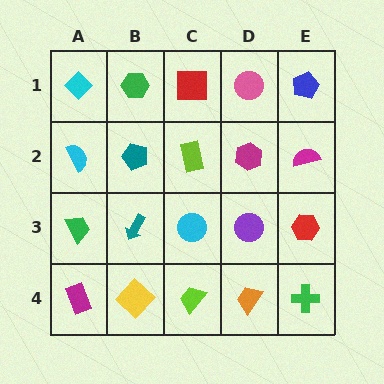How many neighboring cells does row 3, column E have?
3.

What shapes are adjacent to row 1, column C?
A lime rectangle (row 2, column C), a green hexagon (row 1, column B), a pink circle (row 1, column D).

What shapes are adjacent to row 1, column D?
A magenta hexagon (row 2, column D), a red square (row 1, column C), a blue pentagon (row 1, column E).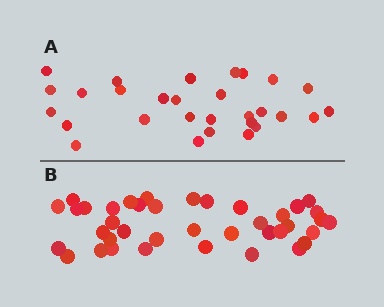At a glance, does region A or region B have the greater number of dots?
Region B (the bottom region) has more dots.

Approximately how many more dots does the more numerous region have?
Region B has roughly 10 or so more dots than region A.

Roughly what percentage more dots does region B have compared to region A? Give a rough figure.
About 35% more.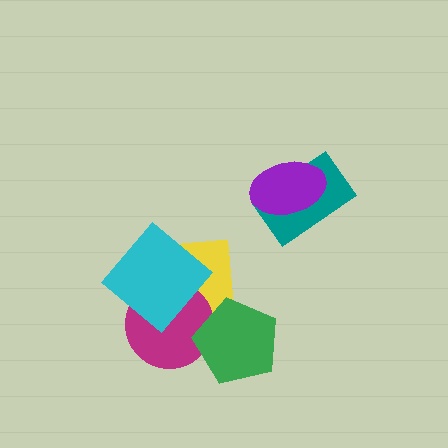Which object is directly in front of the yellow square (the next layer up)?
The magenta circle is directly in front of the yellow square.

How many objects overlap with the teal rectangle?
1 object overlaps with the teal rectangle.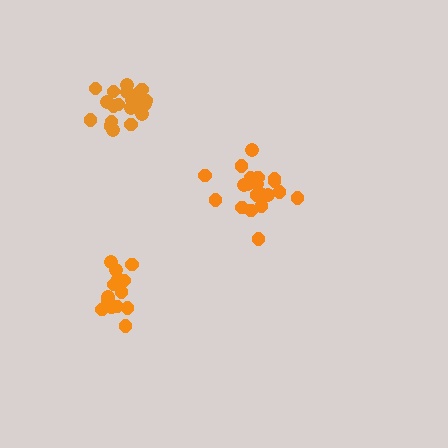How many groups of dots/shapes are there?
There are 3 groups.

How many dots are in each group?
Group 1: 20 dots, Group 2: 15 dots, Group 3: 21 dots (56 total).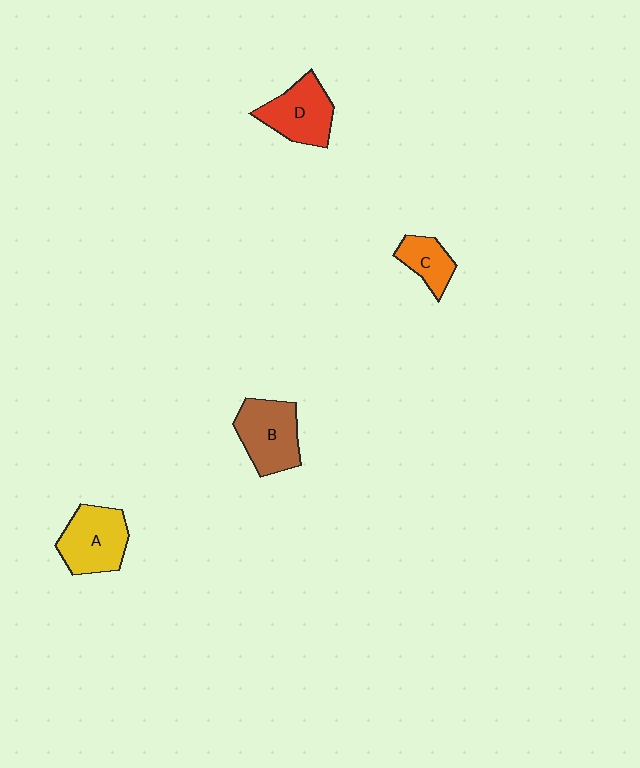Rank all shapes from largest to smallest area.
From largest to smallest: A (yellow), B (brown), D (red), C (orange).